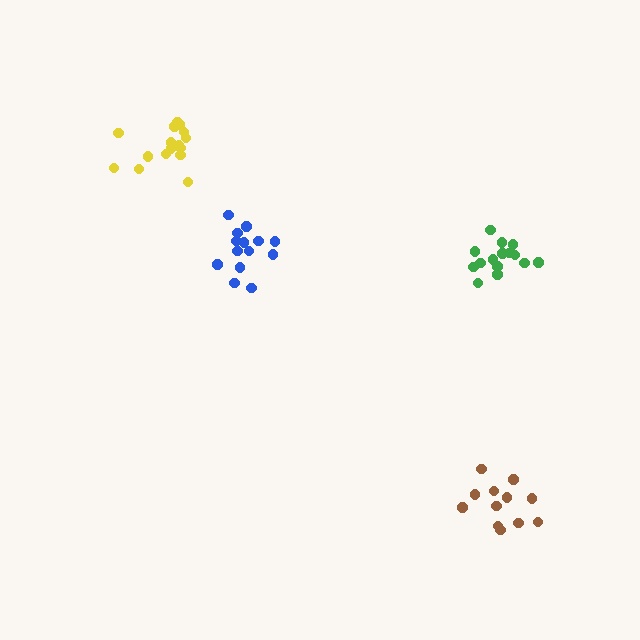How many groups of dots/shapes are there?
There are 4 groups.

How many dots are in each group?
Group 1: 15 dots, Group 2: 12 dots, Group 3: 16 dots, Group 4: 14 dots (57 total).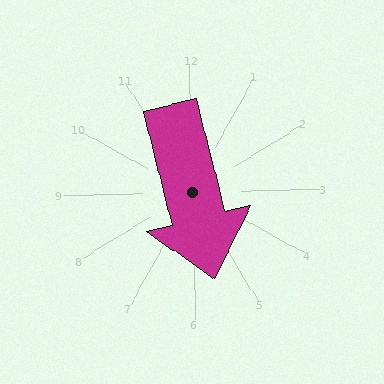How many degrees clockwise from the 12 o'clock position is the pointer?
Approximately 167 degrees.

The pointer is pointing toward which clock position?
Roughly 6 o'clock.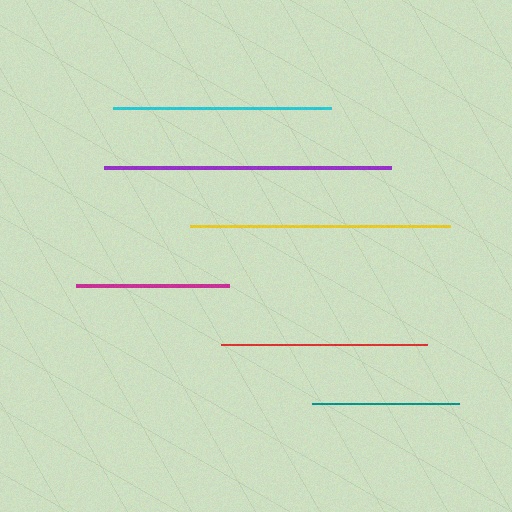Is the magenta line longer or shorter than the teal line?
The magenta line is longer than the teal line.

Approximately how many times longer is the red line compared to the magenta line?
The red line is approximately 1.3 times the length of the magenta line.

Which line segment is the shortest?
The teal line is the shortest at approximately 147 pixels.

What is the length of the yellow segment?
The yellow segment is approximately 260 pixels long.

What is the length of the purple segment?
The purple segment is approximately 287 pixels long.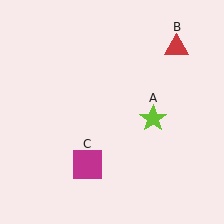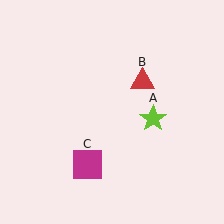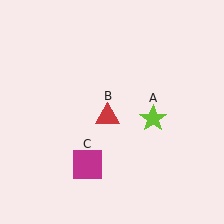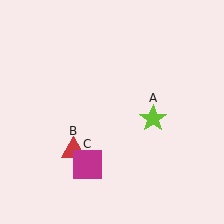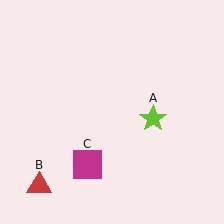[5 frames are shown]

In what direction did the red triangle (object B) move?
The red triangle (object B) moved down and to the left.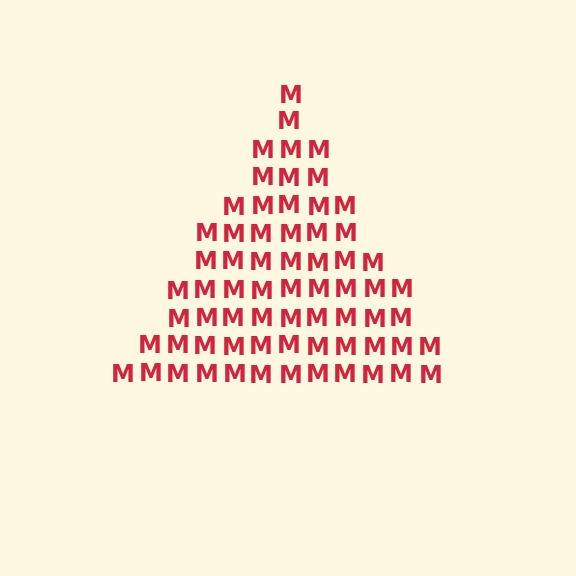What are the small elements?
The small elements are letter M's.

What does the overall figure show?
The overall figure shows a triangle.